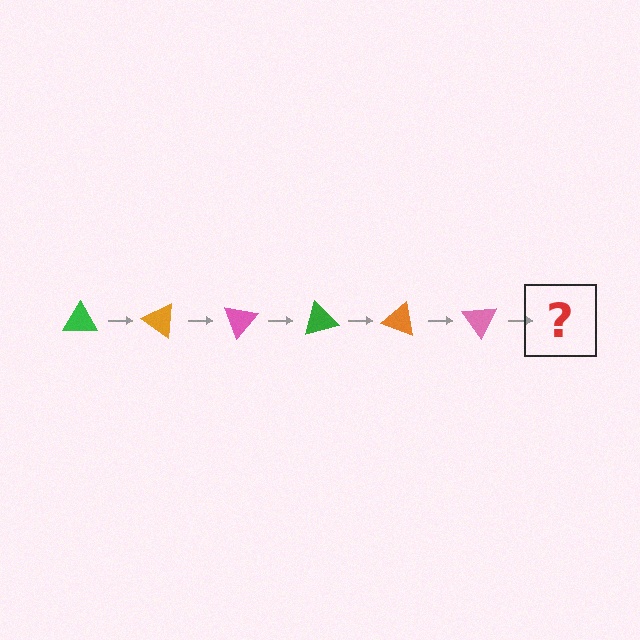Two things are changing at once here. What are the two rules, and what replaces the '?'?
The two rules are that it rotates 35 degrees each step and the color cycles through green, orange, and pink. The '?' should be a green triangle, rotated 210 degrees from the start.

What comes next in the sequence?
The next element should be a green triangle, rotated 210 degrees from the start.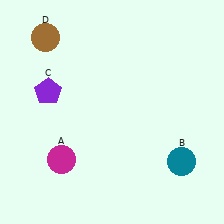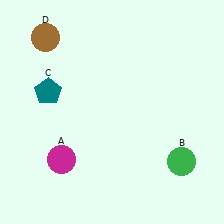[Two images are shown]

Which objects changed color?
B changed from teal to green. C changed from purple to teal.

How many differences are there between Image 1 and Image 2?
There are 2 differences between the two images.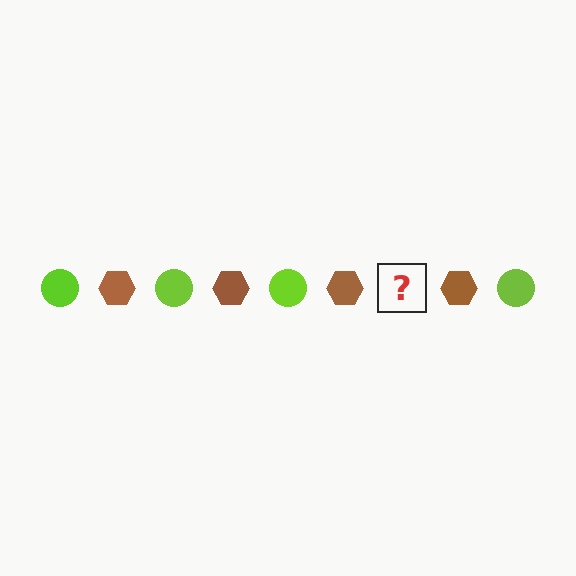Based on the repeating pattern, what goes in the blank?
The blank should be a lime circle.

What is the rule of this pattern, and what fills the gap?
The rule is that the pattern alternates between lime circle and brown hexagon. The gap should be filled with a lime circle.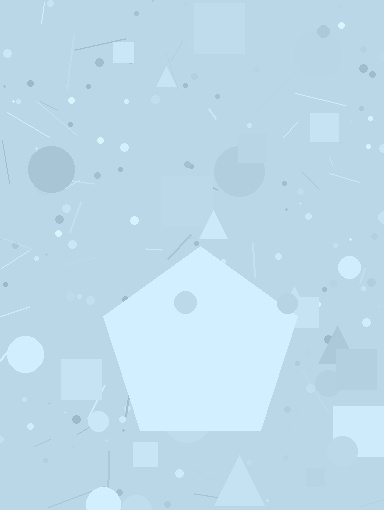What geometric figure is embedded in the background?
A pentagon is embedded in the background.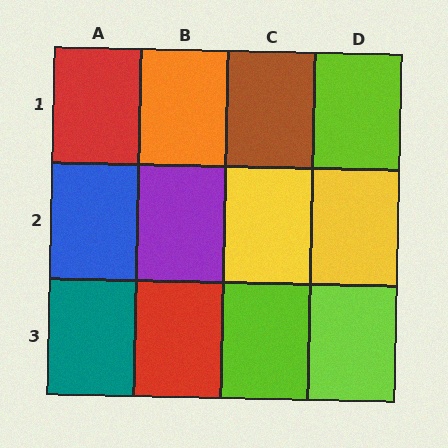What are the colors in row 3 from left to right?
Teal, red, lime, lime.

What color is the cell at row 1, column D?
Lime.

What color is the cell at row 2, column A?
Blue.